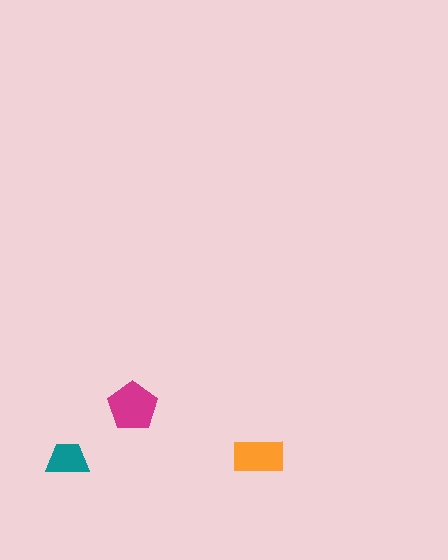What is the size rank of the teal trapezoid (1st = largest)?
3rd.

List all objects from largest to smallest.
The magenta pentagon, the orange rectangle, the teal trapezoid.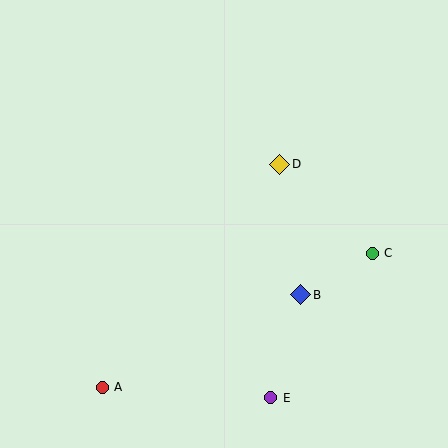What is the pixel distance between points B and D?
The distance between B and D is 132 pixels.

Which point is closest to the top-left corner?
Point D is closest to the top-left corner.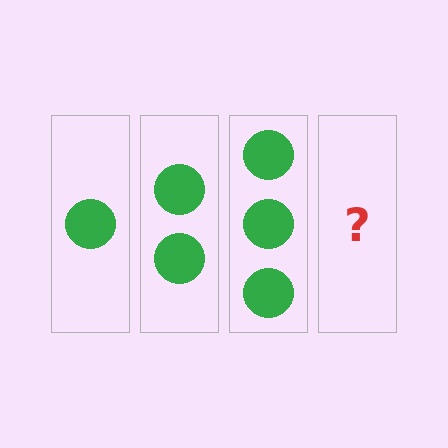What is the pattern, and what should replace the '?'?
The pattern is that each step adds one more circle. The '?' should be 4 circles.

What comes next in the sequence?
The next element should be 4 circles.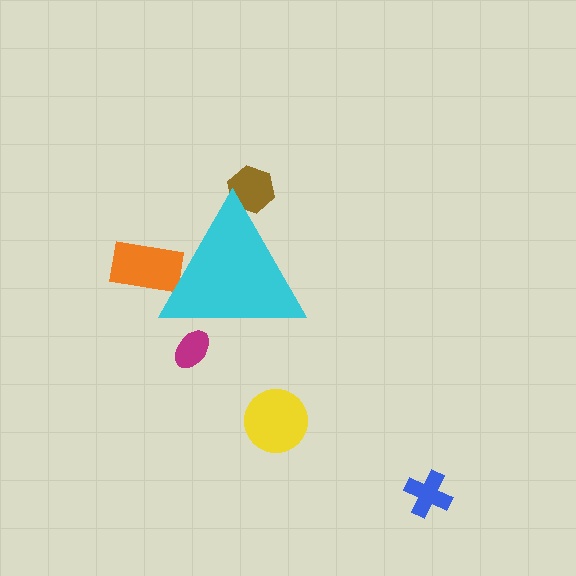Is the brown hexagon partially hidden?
Yes, the brown hexagon is partially hidden behind the cyan triangle.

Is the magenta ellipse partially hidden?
Yes, the magenta ellipse is partially hidden behind the cyan triangle.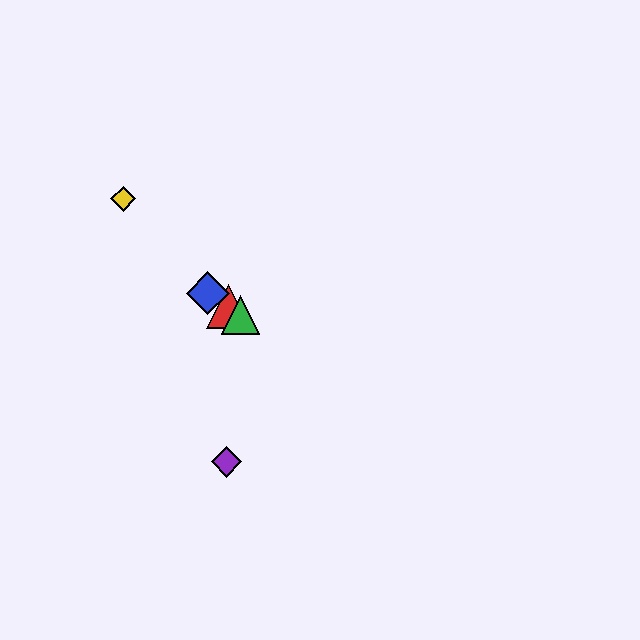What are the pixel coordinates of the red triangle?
The red triangle is at (228, 307).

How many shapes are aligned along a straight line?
3 shapes (the red triangle, the blue diamond, the green triangle) are aligned along a straight line.